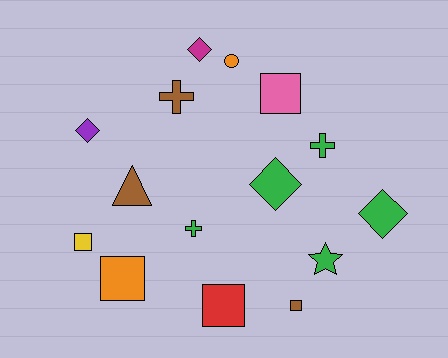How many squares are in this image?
There are 5 squares.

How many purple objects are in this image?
There is 1 purple object.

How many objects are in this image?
There are 15 objects.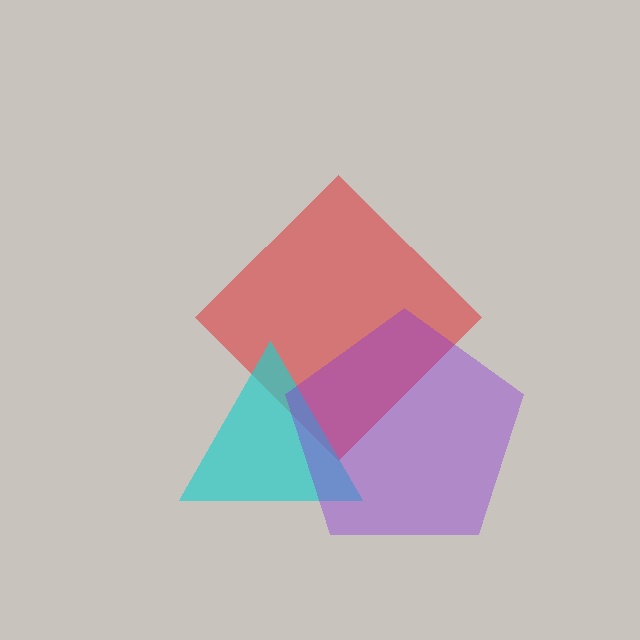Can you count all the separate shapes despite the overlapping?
Yes, there are 3 separate shapes.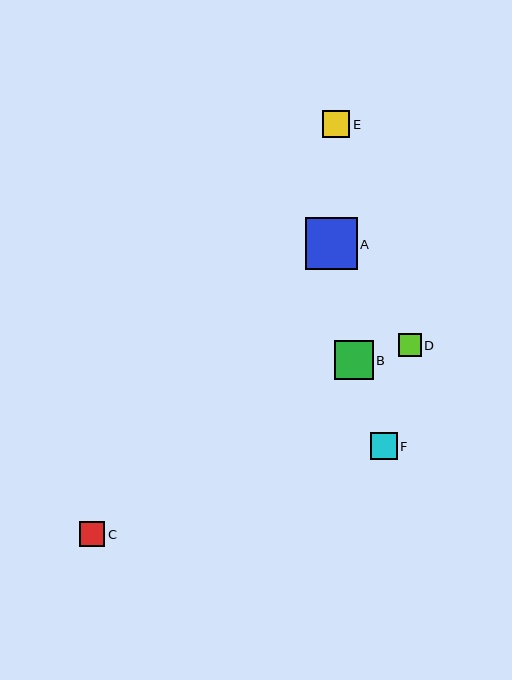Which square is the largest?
Square A is the largest with a size of approximately 52 pixels.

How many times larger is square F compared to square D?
Square F is approximately 1.2 times the size of square D.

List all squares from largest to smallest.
From largest to smallest: A, B, E, F, C, D.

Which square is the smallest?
Square D is the smallest with a size of approximately 23 pixels.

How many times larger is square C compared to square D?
Square C is approximately 1.1 times the size of square D.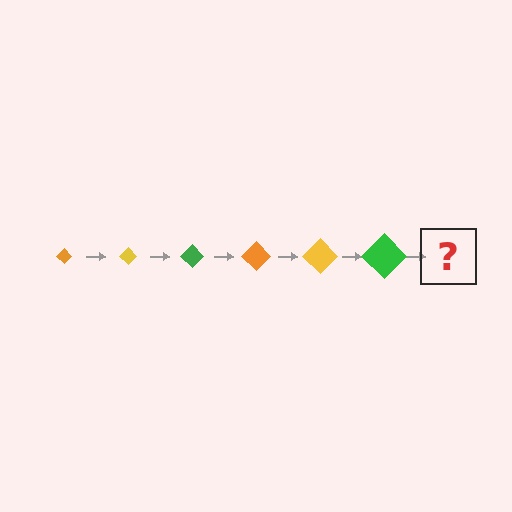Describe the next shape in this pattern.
It should be an orange diamond, larger than the previous one.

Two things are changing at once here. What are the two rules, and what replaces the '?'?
The two rules are that the diamond grows larger each step and the color cycles through orange, yellow, and green. The '?' should be an orange diamond, larger than the previous one.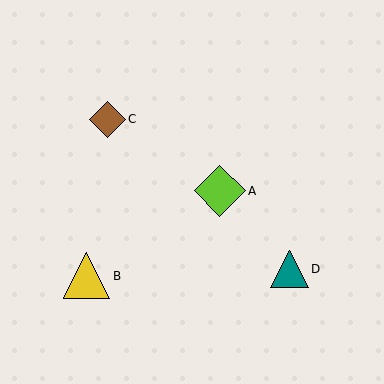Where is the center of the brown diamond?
The center of the brown diamond is at (107, 119).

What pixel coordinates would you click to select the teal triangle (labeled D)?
Click at (290, 269) to select the teal triangle D.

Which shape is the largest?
The lime diamond (labeled A) is the largest.